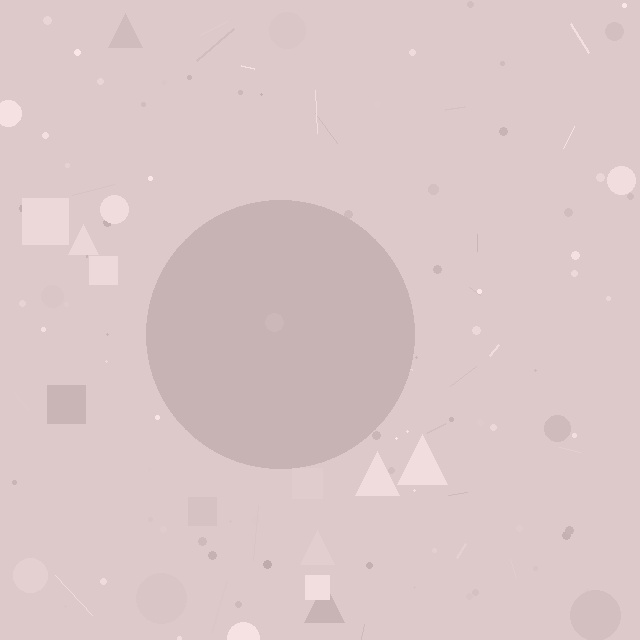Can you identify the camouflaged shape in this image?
The camouflaged shape is a circle.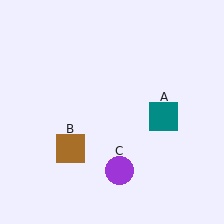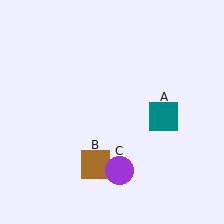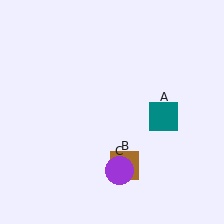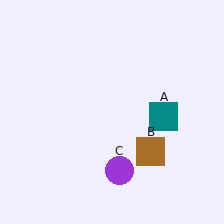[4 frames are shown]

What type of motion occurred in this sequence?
The brown square (object B) rotated counterclockwise around the center of the scene.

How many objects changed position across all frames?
1 object changed position: brown square (object B).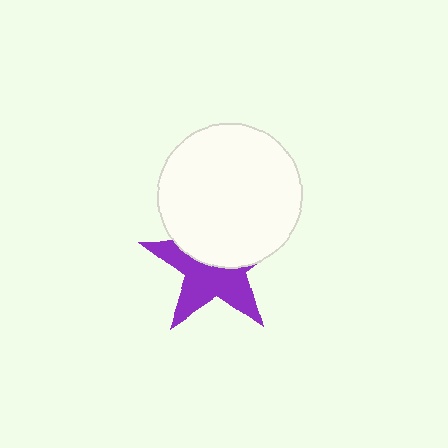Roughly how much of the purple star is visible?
About half of it is visible (roughly 53%).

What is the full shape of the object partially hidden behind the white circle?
The partially hidden object is a purple star.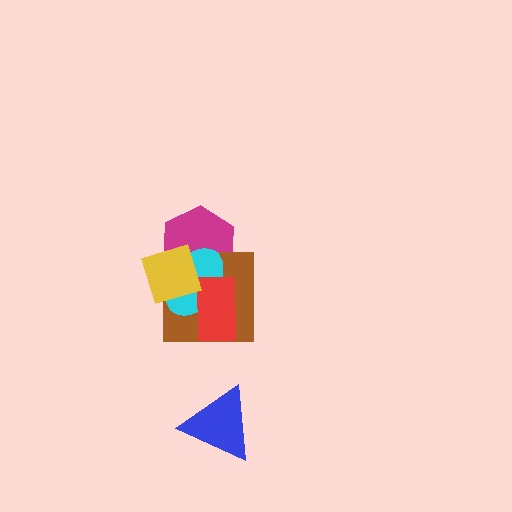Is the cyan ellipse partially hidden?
Yes, it is partially covered by another shape.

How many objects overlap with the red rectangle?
3 objects overlap with the red rectangle.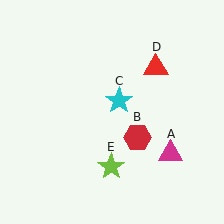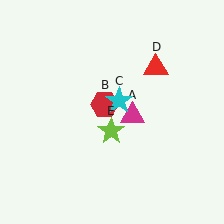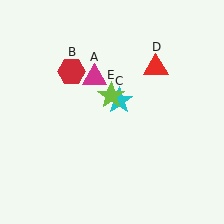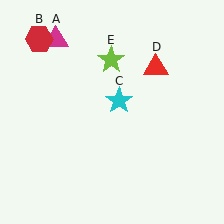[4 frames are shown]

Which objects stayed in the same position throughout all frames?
Cyan star (object C) and red triangle (object D) remained stationary.